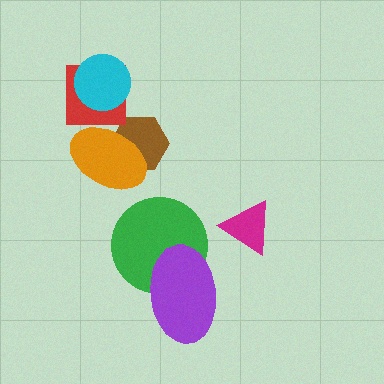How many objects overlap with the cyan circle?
1 object overlaps with the cyan circle.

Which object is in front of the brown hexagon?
The orange ellipse is in front of the brown hexagon.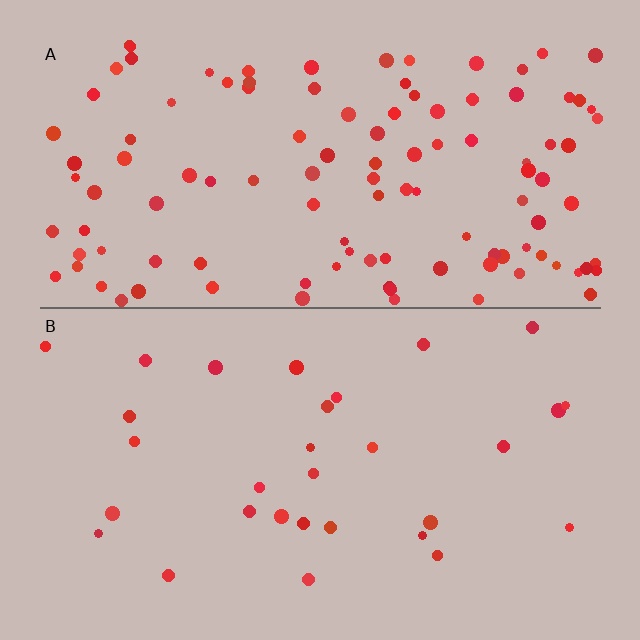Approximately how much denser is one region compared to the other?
Approximately 3.7× — region A over region B.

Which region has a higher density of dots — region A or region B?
A (the top).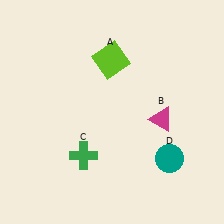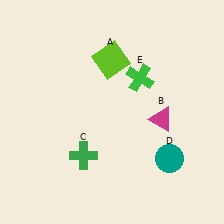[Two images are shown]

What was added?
A green cross (E) was added in Image 2.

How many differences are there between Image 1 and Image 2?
There is 1 difference between the two images.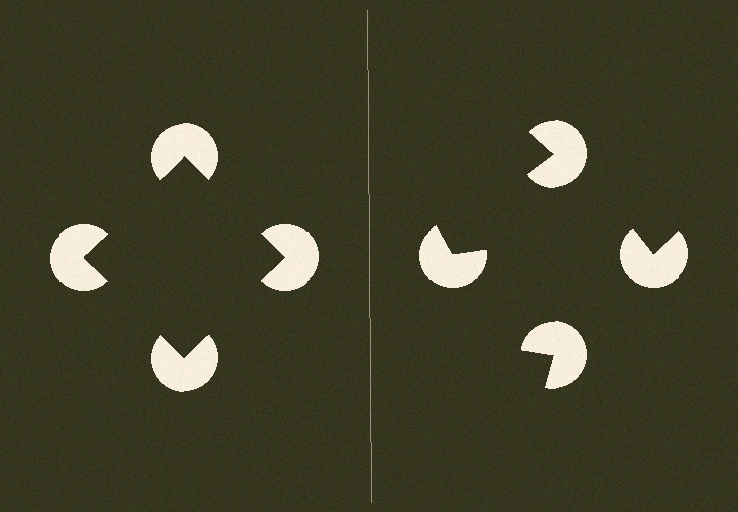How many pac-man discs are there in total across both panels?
8 — 4 on each side.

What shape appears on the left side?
An illusory square.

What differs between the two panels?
The pac-man discs are positioned identically on both sides; only the wedge orientations differ. On the left they align to a square; on the right they are misaligned.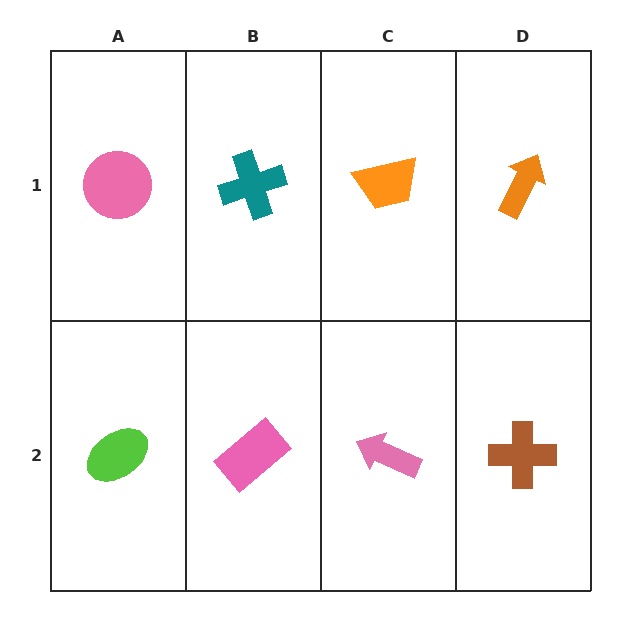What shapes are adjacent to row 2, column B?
A teal cross (row 1, column B), a lime ellipse (row 2, column A), a pink arrow (row 2, column C).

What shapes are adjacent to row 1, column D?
A brown cross (row 2, column D), an orange trapezoid (row 1, column C).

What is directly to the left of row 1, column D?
An orange trapezoid.